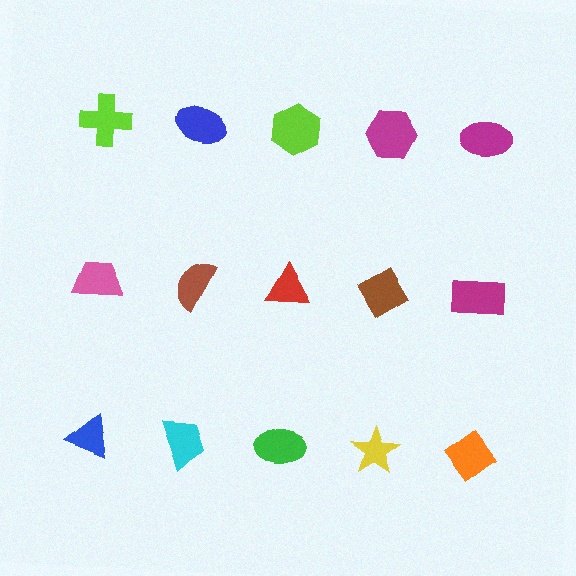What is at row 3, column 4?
A yellow star.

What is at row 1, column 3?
A lime hexagon.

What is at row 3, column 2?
A cyan trapezoid.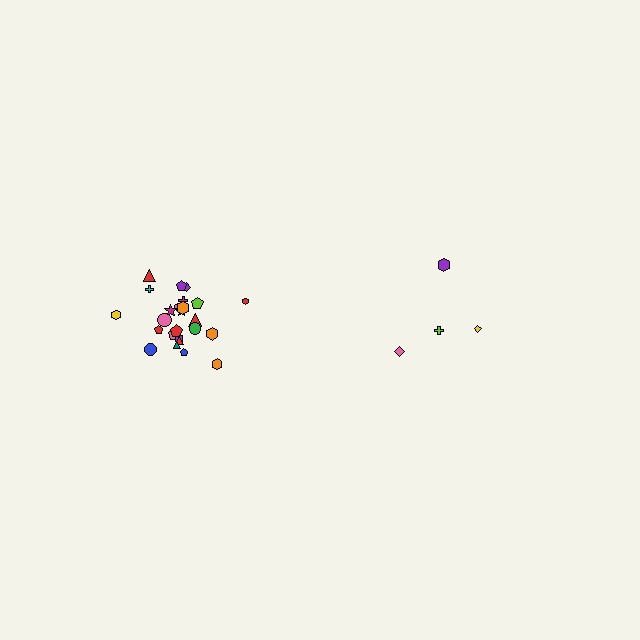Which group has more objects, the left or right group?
The left group.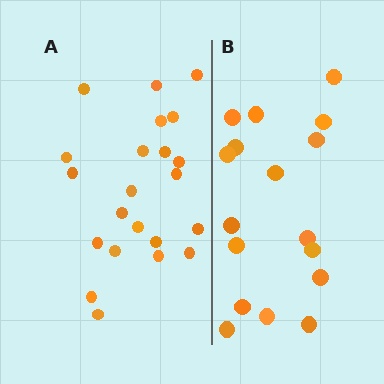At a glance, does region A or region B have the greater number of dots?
Region A (the left region) has more dots.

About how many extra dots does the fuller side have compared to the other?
Region A has about 5 more dots than region B.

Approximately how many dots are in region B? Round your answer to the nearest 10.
About 20 dots. (The exact count is 17, which rounds to 20.)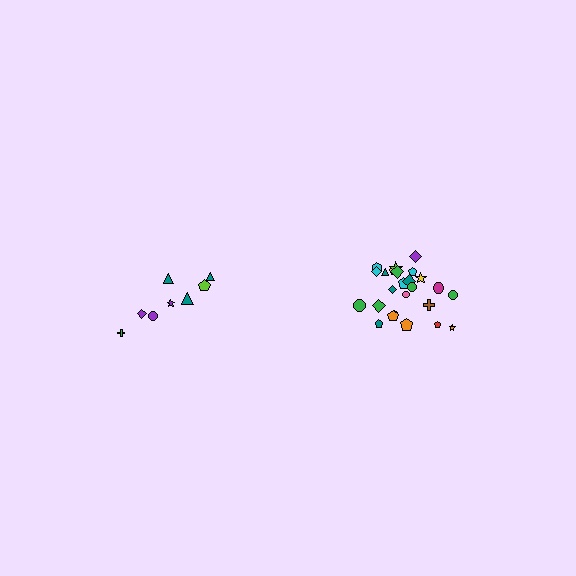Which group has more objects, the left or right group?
The right group.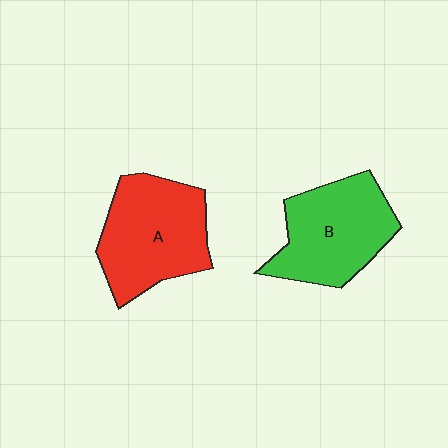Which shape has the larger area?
Shape A (red).